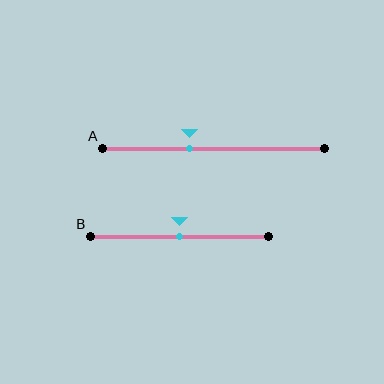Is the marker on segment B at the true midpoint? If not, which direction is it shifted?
Yes, the marker on segment B is at the true midpoint.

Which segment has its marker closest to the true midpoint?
Segment B has its marker closest to the true midpoint.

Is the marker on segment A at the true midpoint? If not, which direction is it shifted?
No, the marker on segment A is shifted to the left by about 11% of the segment length.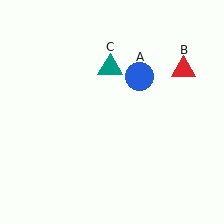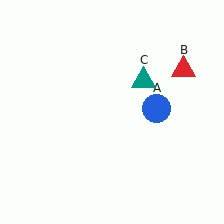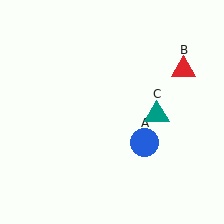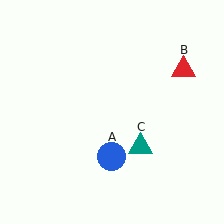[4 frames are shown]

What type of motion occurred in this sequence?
The blue circle (object A), teal triangle (object C) rotated clockwise around the center of the scene.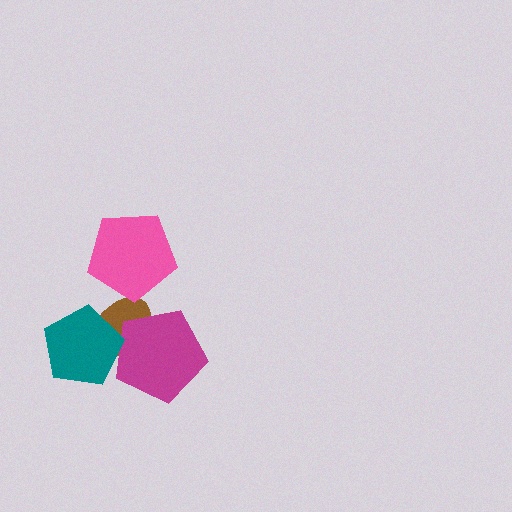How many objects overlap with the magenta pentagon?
2 objects overlap with the magenta pentagon.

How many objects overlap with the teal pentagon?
2 objects overlap with the teal pentagon.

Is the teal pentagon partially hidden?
No, no other shape covers it.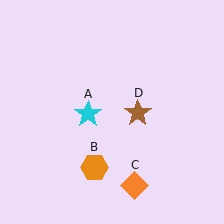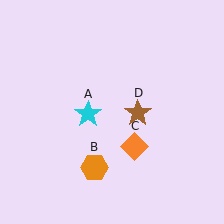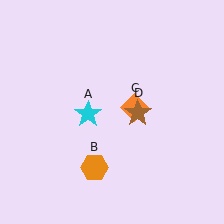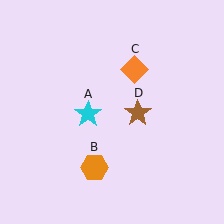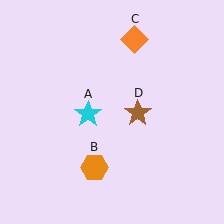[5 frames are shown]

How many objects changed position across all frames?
1 object changed position: orange diamond (object C).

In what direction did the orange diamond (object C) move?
The orange diamond (object C) moved up.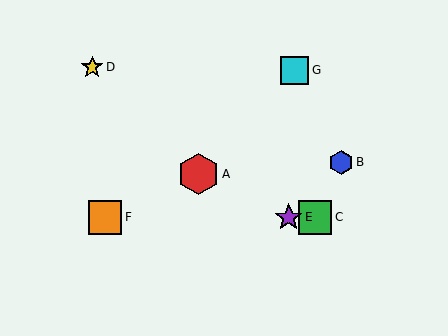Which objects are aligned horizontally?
Objects C, E, F are aligned horizontally.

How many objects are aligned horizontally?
3 objects (C, E, F) are aligned horizontally.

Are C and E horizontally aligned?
Yes, both are at y≈217.